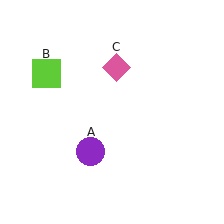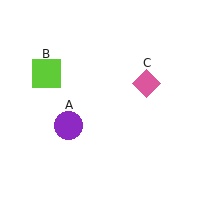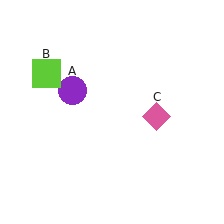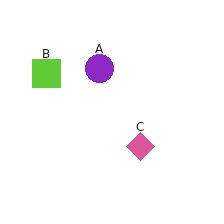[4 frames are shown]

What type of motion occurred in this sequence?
The purple circle (object A), pink diamond (object C) rotated clockwise around the center of the scene.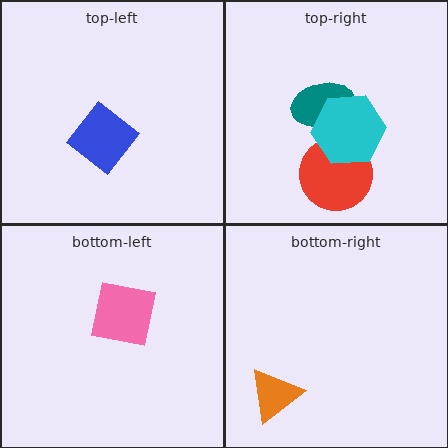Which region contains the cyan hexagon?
The top-right region.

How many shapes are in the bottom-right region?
1.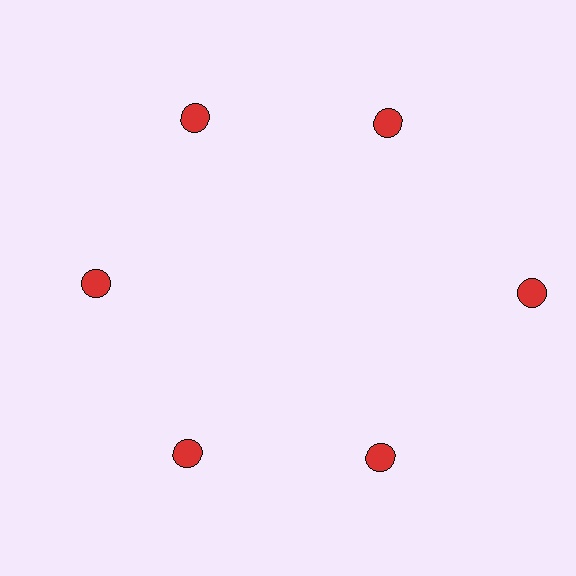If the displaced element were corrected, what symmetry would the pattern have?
It would have 6-fold rotational symmetry — the pattern would map onto itself every 60 degrees.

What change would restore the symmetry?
The symmetry would be restored by moving it inward, back onto the ring so that all 6 circles sit at equal angles and equal distance from the center.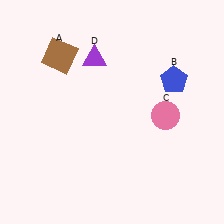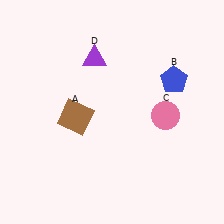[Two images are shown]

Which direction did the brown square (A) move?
The brown square (A) moved down.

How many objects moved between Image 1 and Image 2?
1 object moved between the two images.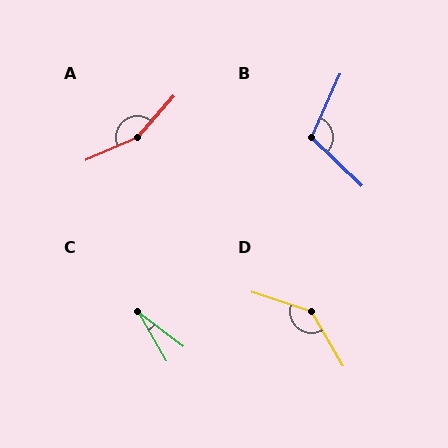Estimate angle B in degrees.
Approximately 109 degrees.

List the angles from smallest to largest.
C (24°), B (109°), D (138°), A (155°).